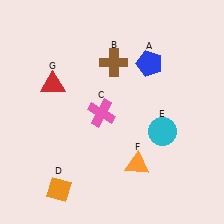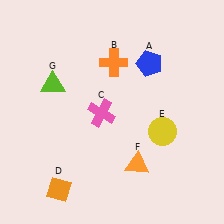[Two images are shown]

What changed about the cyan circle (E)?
In Image 1, E is cyan. In Image 2, it changed to yellow.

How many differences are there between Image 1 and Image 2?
There are 3 differences between the two images.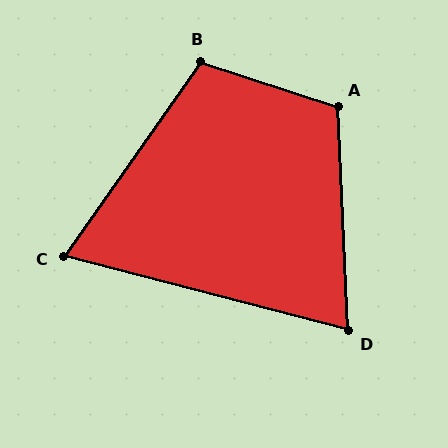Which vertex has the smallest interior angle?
C, at approximately 69 degrees.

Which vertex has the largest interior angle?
A, at approximately 111 degrees.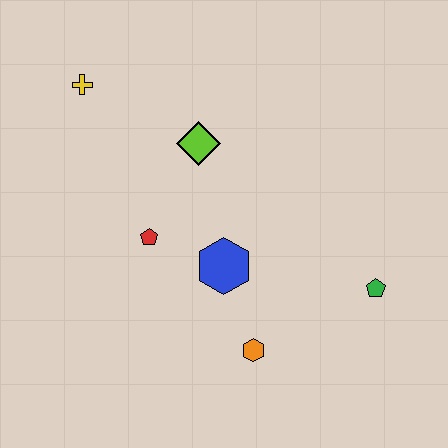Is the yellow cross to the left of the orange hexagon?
Yes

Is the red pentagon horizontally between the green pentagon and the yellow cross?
Yes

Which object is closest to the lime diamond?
The red pentagon is closest to the lime diamond.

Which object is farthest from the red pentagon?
The green pentagon is farthest from the red pentagon.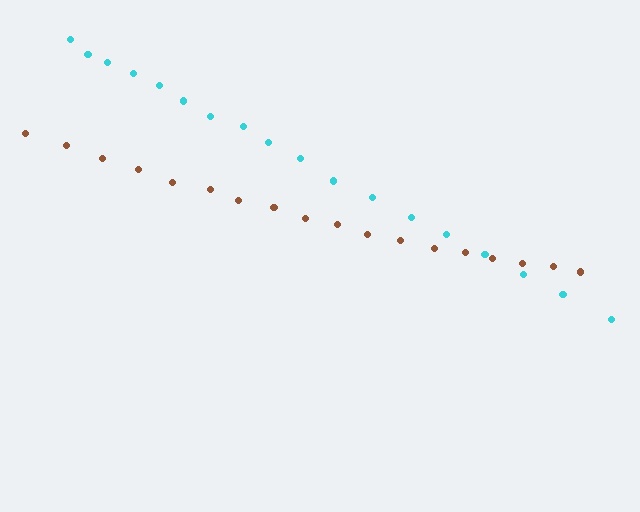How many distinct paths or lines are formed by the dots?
There are 2 distinct paths.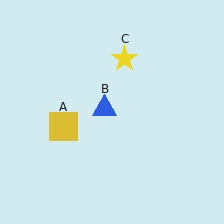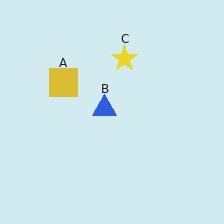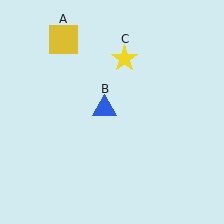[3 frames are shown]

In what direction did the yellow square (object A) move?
The yellow square (object A) moved up.